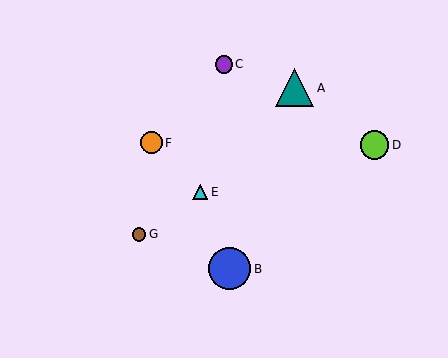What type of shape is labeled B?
Shape B is a blue circle.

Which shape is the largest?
The blue circle (labeled B) is the largest.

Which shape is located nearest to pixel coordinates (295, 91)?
The teal triangle (labeled A) at (294, 88) is nearest to that location.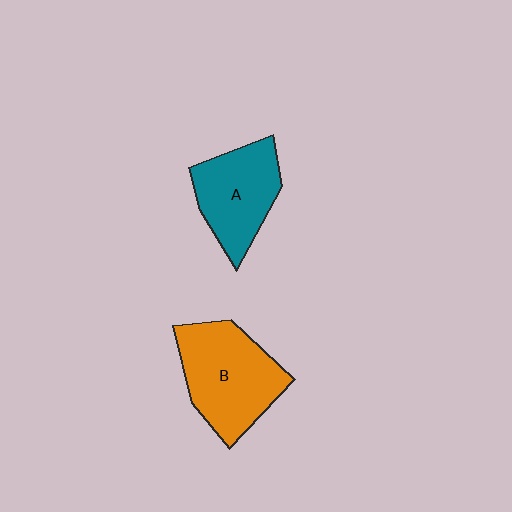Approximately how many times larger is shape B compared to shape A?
Approximately 1.3 times.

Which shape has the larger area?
Shape B (orange).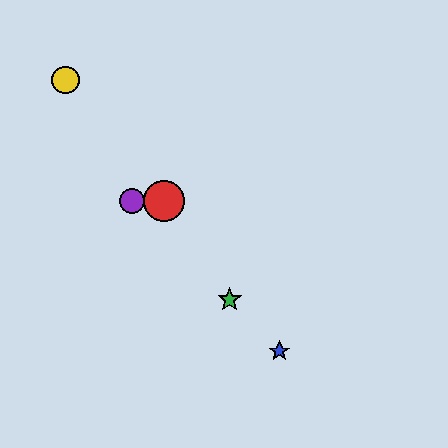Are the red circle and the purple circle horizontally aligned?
Yes, both are at y≈201.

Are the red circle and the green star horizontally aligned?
No, the red circle is at y≈201 and the green star is at y≈300.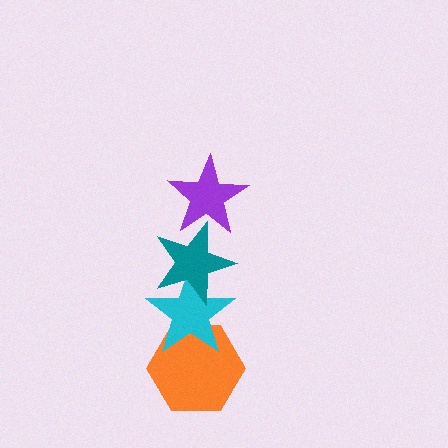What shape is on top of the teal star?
The purple star is on top of the teal star.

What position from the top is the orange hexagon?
The orange hexagon is 4th from the top.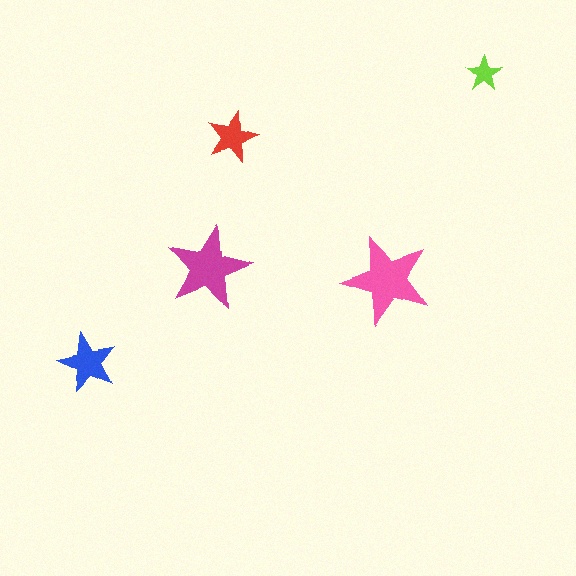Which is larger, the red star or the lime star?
The red one.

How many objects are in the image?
There are 5 objects in the image.